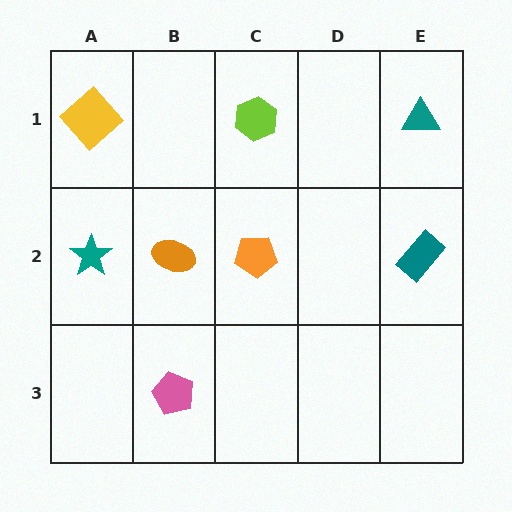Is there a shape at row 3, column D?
No, that cell is empty.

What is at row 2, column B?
An orange ellipse.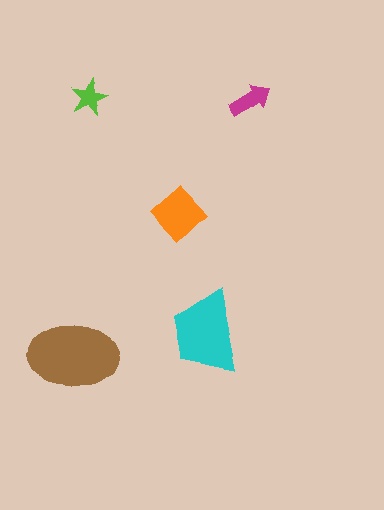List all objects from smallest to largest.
The lime star, the magenta arrow, the orange diamond, the cyan trapezoid, the brown ellipse.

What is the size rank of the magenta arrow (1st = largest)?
4th.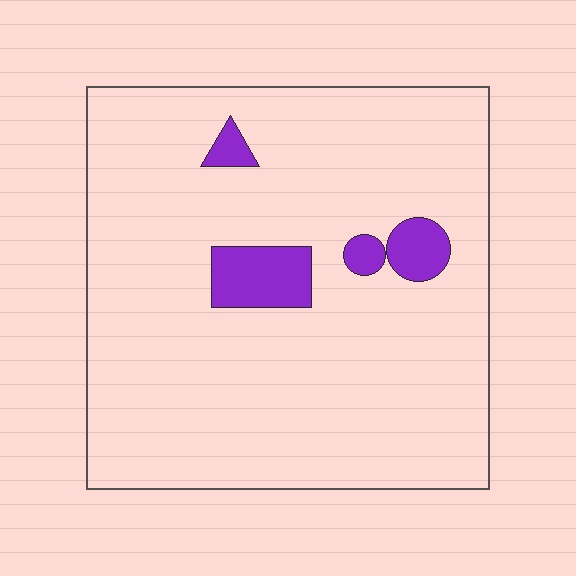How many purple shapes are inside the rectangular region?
4.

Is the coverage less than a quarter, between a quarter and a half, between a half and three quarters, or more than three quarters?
Less than a quarter.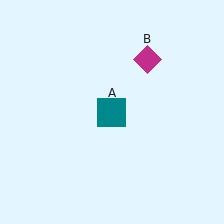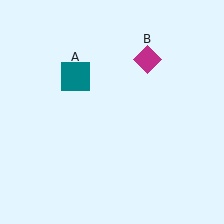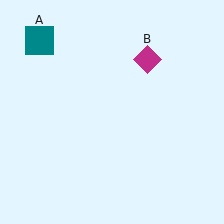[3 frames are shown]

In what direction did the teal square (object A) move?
The teal square (object A) moved up and to the left.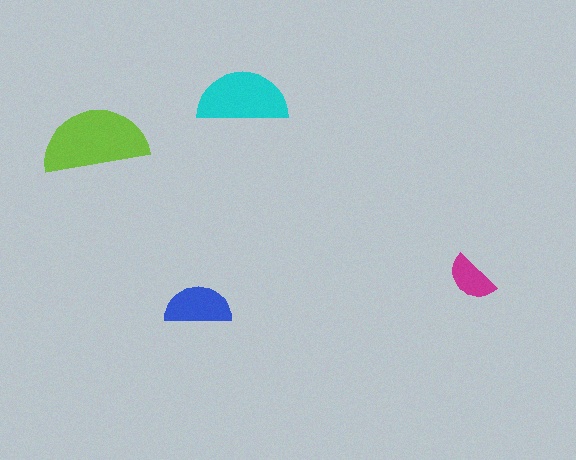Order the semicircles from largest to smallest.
the lime one, the cyan one, the blue one, the magenta one.